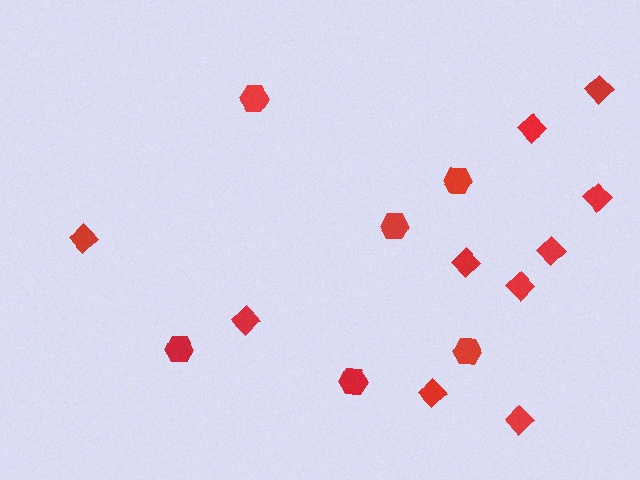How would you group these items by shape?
There are 2 groups: one group of diamonds (10) and one group of hexagons (6).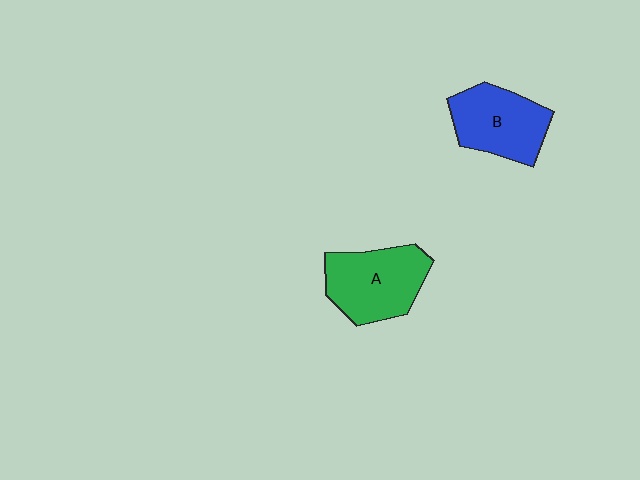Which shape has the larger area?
Shape A (green).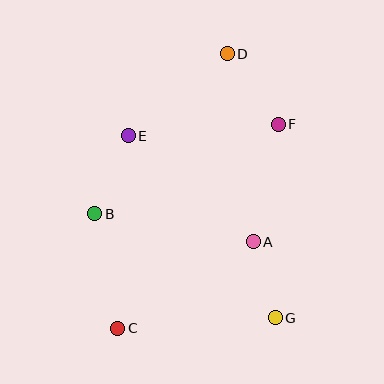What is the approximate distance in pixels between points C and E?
The distance between C and E is approximately 193 pixels.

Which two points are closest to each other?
Points A and G are closest to each other.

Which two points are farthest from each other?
Points C and D are farthest from each other.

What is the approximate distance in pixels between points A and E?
The distance between A and E is approximately 164 pixels.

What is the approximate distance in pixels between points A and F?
The distance between A and F is approximately 120 pixels.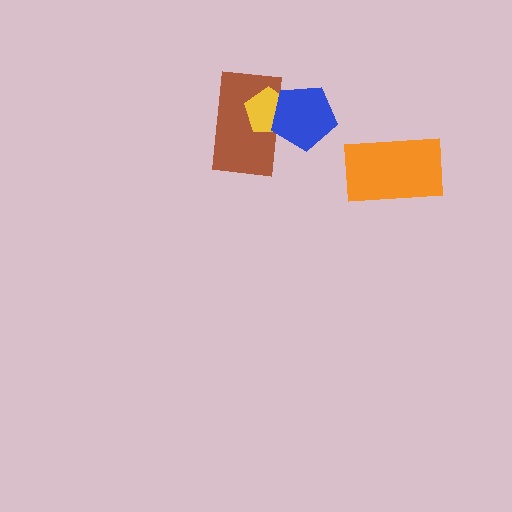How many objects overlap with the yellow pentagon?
2 objects overlap with the yellow pentagon.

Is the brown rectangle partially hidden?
Yes, it is partially covered by another shape.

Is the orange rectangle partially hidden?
No, no other shape covers it.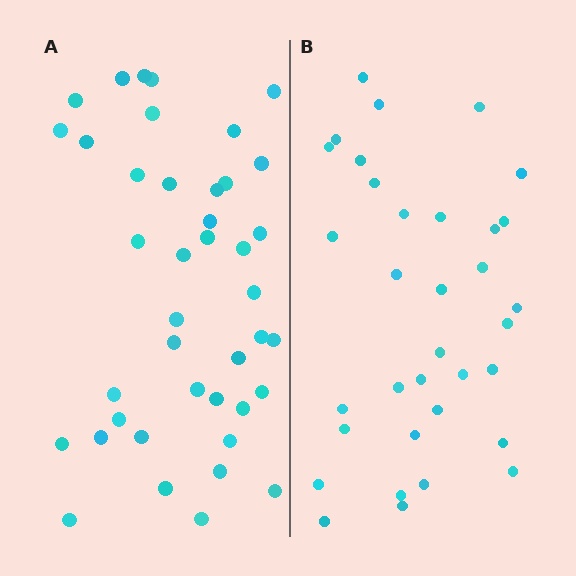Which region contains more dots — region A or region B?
Region A (the left region) has more dots.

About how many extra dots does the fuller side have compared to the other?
Region A has roughly 8 or so more dots than region B.